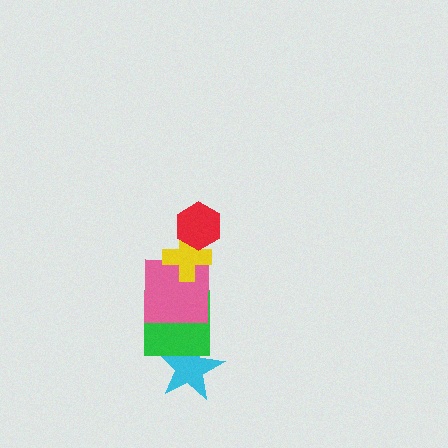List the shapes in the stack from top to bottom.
From top to bottom: the red hexagon, the yellow cross, the pink square, the green square, the cyan star.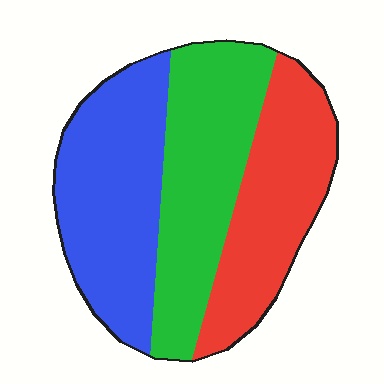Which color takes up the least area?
Red, at roughly 30%.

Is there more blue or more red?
Blue.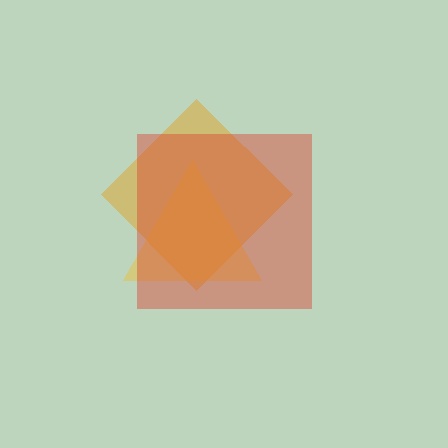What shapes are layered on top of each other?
The layered shapes are: an orange diamond, a yellow triangle, a red square.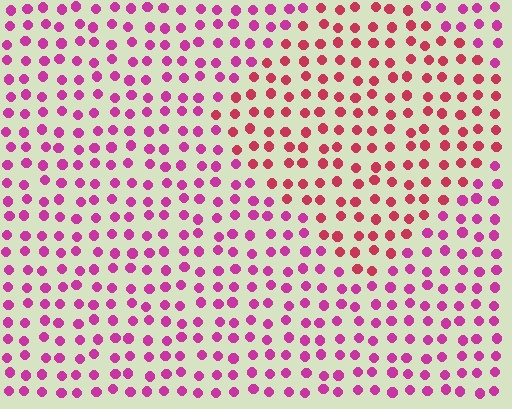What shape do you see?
I see a diamond.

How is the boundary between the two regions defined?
The boundary is defined purely by a slight shift in hue (about 31 degrees). Spacing, size, and orientation are identical on both sides.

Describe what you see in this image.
The image is filled with small magenta elements in a uniform arrangement. A diamond-shaped region is visible where the elements are tinted to a slightly different hue, forming a subtle color boundary.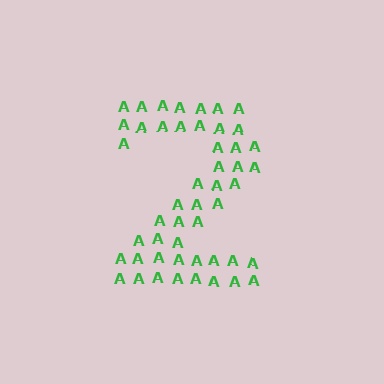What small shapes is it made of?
It is made of small letter A's.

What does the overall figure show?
The overall figure shows the digit 2.